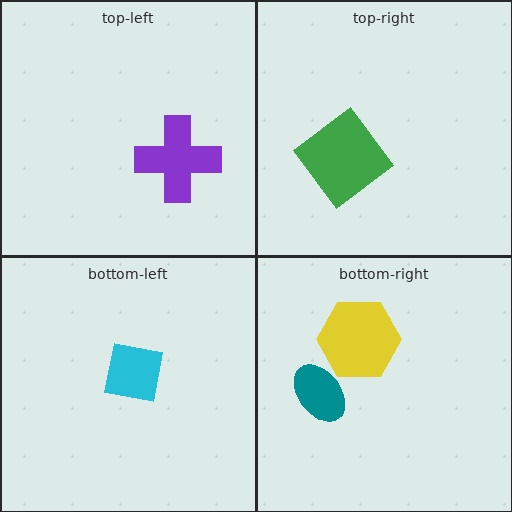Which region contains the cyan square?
The bottom-left region.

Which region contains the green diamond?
The top-right region.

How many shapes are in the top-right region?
1.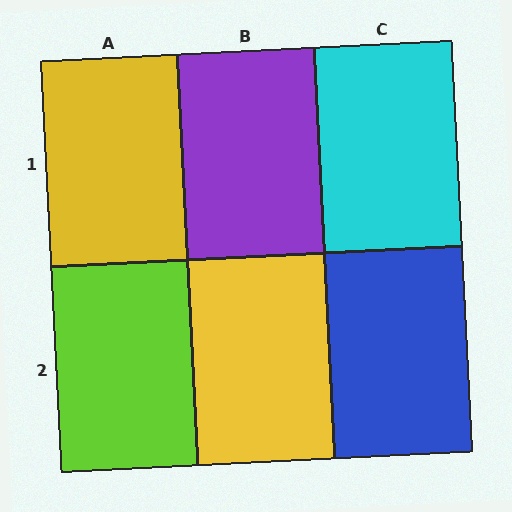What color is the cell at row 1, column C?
Cyan.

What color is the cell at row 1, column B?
Purple.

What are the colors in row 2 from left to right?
Lime, yellow, blue.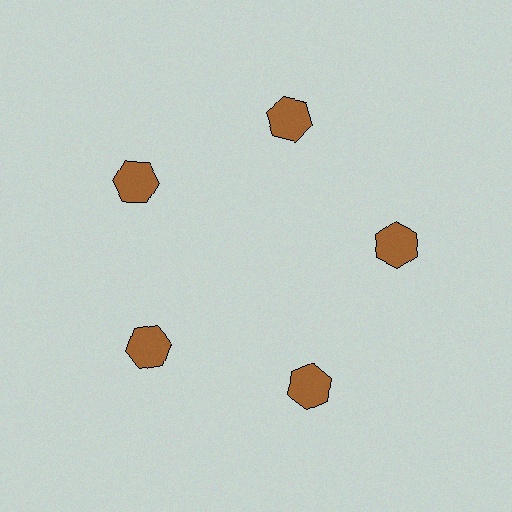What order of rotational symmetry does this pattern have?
This pattern has 5-fold rotational symmetry.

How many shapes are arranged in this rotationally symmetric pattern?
There are 5 shapes, arranged in 5 groups of 1.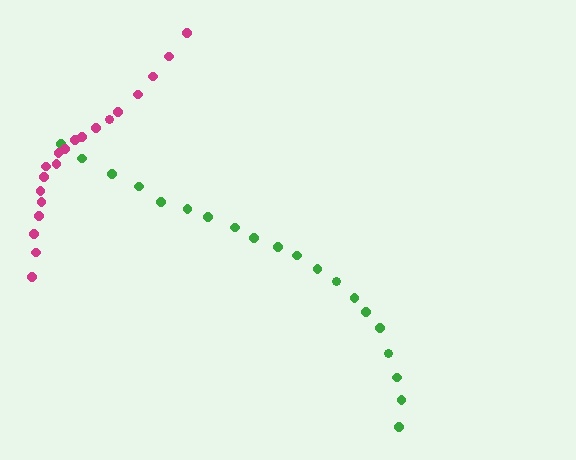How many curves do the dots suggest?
There are 2 distinct paths.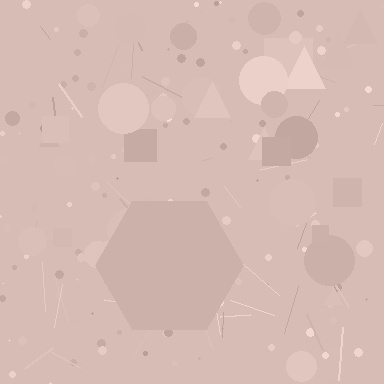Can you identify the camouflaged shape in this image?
The camouflaged shape is a hexagon.